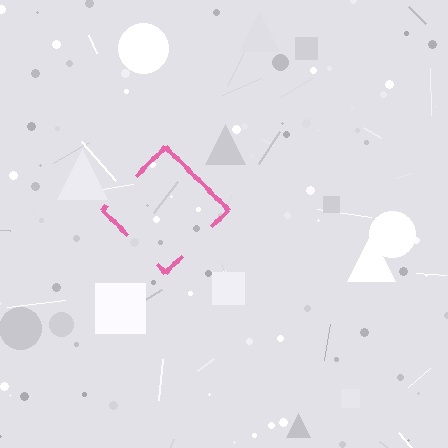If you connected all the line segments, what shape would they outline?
They would outline a diamond.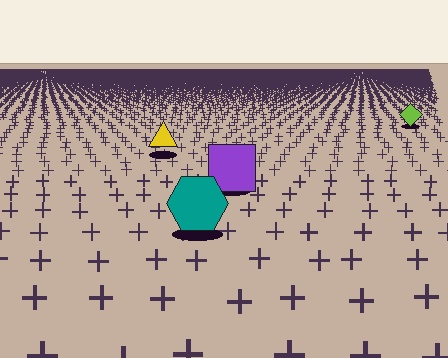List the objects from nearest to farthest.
From nearest to farthest: the teal hexagon, the purple square, the yellow triangle, the lime diamond.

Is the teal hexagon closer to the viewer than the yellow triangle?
Yes. The teal hexagon is closer — you can tell from the texture gradient: the ground texture is coarser near it.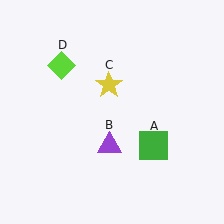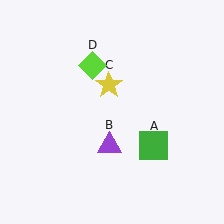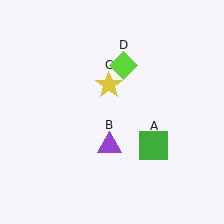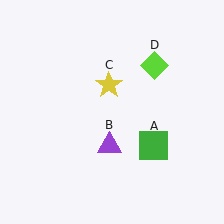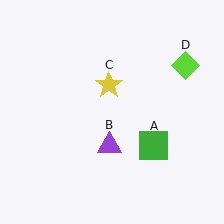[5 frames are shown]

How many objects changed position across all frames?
1 object changed position: lime diamond (object D).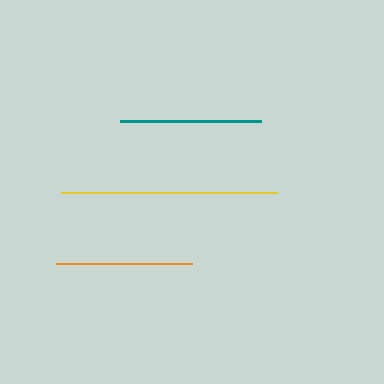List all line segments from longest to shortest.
From longest to shortest: yellow, teal, orange.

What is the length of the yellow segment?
The yellow segment is approximately 216 pixels long.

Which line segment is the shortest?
The orange line is the shortest at approximately 136 pixels.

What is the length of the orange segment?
The orange segment is approximately 136 pixels long.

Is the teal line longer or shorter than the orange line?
The teal line is longer than the orange line.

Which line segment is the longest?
The yellow line is the longest at approximately 216 pixels.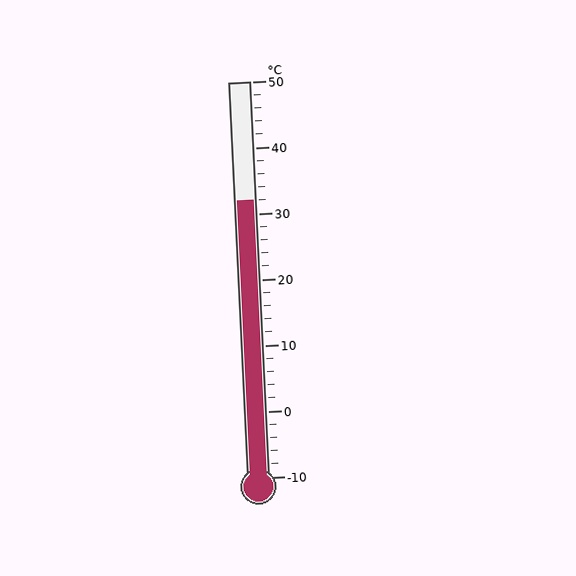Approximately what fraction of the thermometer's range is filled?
The thermometer is filled to approximately 70% of its range.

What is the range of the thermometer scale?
The thermometer scale ranges from -10°C to 50°C.